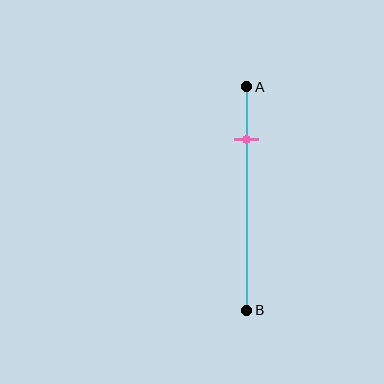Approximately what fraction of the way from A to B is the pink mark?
The pink mark is approximately 25% of the way from A to B.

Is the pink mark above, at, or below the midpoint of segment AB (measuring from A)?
The pink mark is above the midpoint of segment AB.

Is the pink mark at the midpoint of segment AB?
No, the mark is at about 25% from A, not at the 50% midpoint.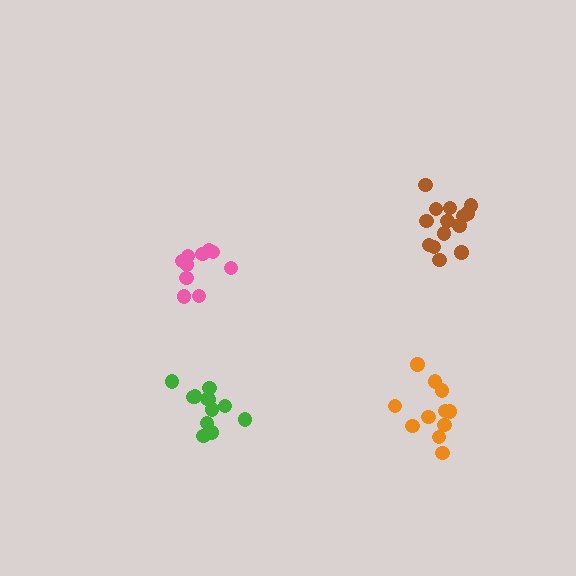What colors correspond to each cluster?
The clusters are colored: pink, orange, brown, green.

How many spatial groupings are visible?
There are 4 spatial groupings.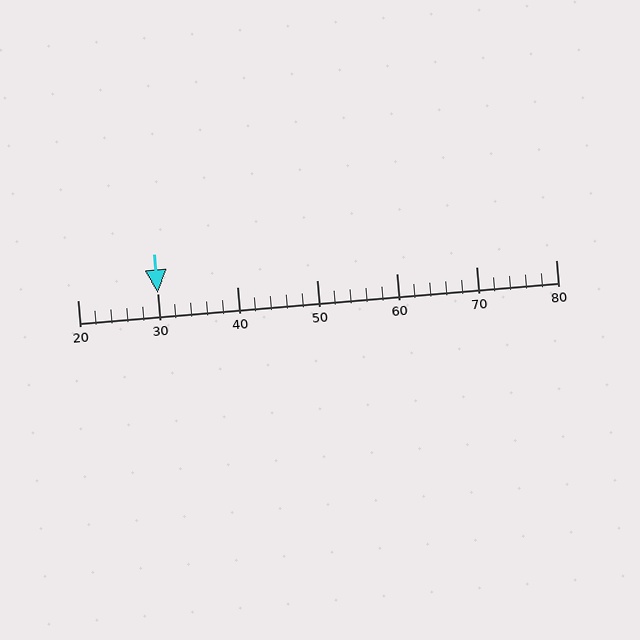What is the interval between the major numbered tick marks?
The major tick marks are spaced 10 units apart.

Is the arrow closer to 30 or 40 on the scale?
The arrow is closer to 30.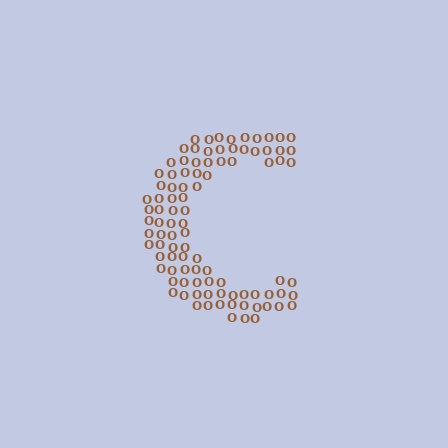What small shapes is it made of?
It is made of small letter O's.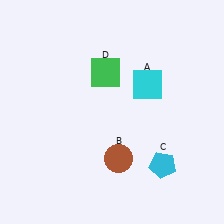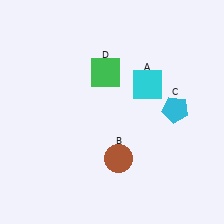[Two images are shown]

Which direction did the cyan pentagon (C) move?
The cyan pentagon (C) moved up.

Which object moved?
The cyan pentagon (C) moved up.